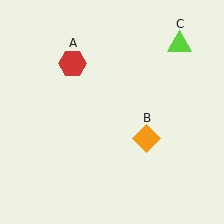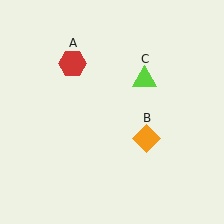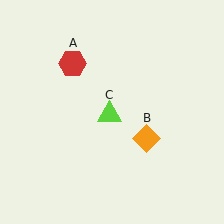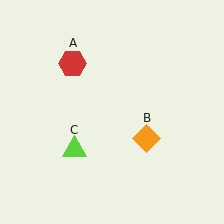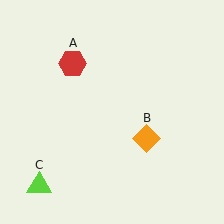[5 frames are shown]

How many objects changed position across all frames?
1 object changed position: lime triangle (object C).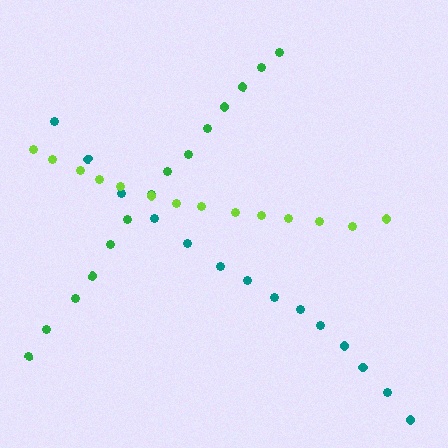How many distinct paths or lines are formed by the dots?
There are 3 distinct paths.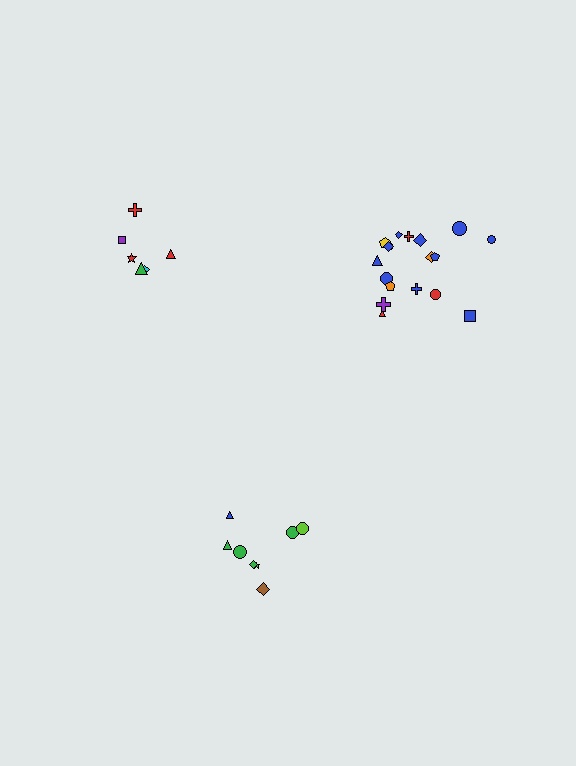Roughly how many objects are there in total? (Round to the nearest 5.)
Roughly 30 objects in total.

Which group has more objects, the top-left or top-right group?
The top-right group.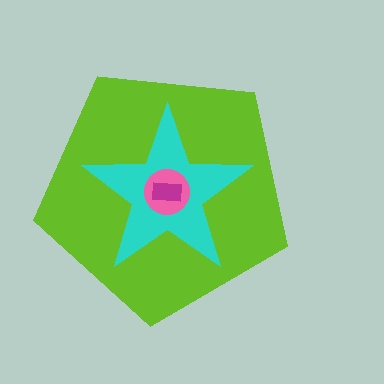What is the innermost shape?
The magenta rectangle.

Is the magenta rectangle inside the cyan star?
Yes.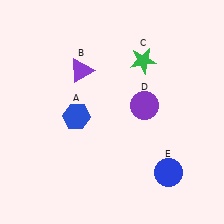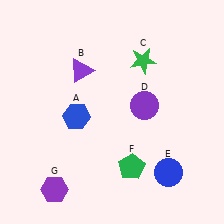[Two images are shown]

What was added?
A green pentagon (F), a purple hexagon (G) were added in Image 2.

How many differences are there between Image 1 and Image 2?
There are 2 differences between the two images.